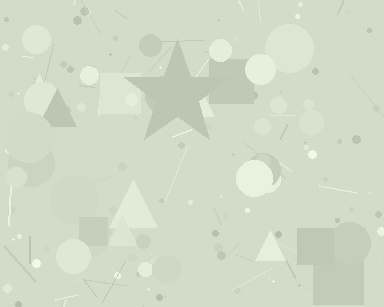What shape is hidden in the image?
A star is hidden in the image.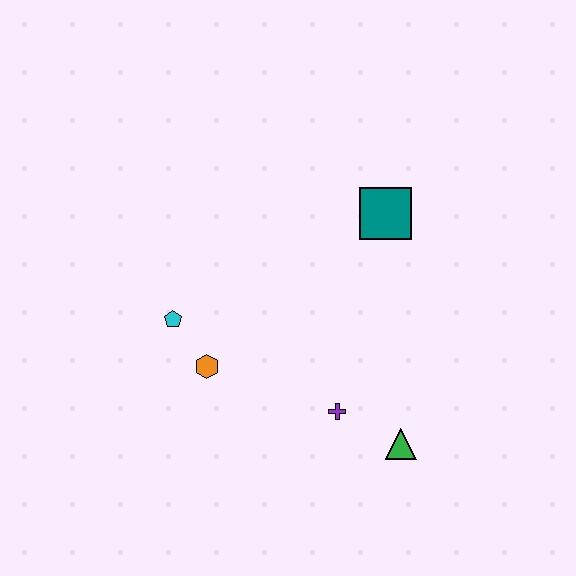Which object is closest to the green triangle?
The purple cross is closest to the green triangle.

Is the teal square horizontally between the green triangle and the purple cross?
Yes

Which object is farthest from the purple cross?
The teal square is farthest from the purple cross.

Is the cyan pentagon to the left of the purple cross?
Yes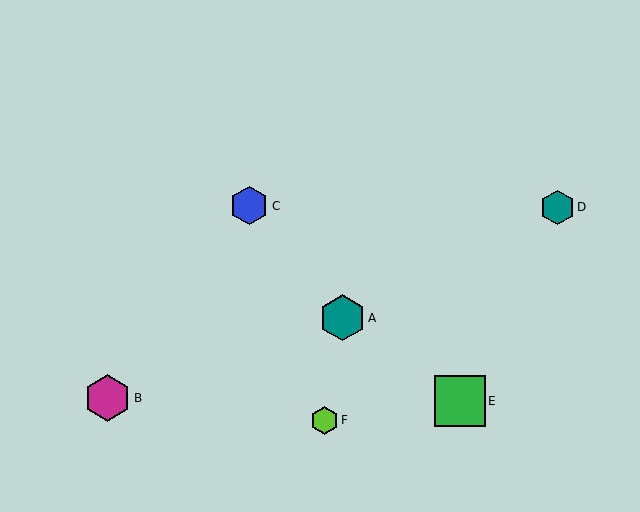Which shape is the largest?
The green square (labeled E) is the largest.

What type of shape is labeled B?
Shape B is a magenta hexagon.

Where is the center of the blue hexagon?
The center of the blue hexagon is at (249, 206).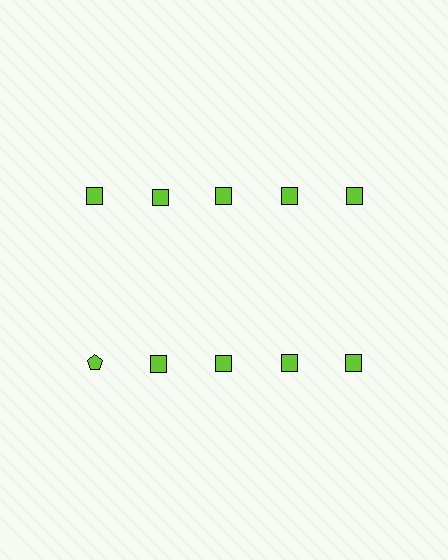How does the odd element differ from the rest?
It has a different shape: pentagon instead of square.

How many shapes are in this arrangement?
There are 10 shapes arranged in a grid pattern.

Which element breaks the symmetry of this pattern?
The lime pentagon in the second row, leftmost column breaks the symmetry. All other shapes are lime squares.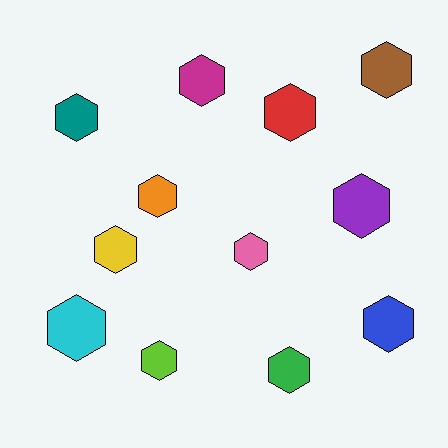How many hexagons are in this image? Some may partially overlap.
There are 12 hexagons.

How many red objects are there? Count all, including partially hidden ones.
There is 1 red object.